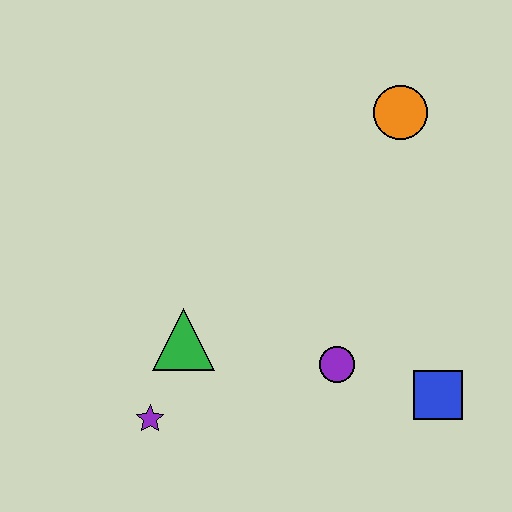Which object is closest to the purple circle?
The blue square is closest to the purple circle.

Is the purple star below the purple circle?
Yes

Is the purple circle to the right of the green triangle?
Yes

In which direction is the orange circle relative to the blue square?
The orange circle is above the blue square.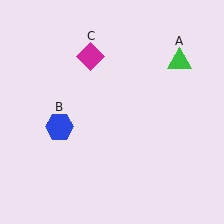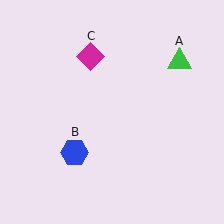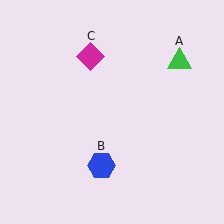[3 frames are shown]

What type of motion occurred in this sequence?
The blue hexagon (object B) rotated counterclockwise around the center of the scene.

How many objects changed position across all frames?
1 object changed position: blue hexagon (object B).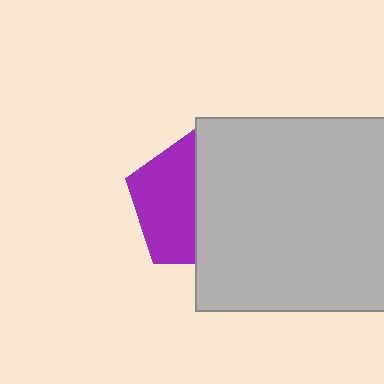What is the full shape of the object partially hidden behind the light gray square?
The partially hidden object is a purple pentagon.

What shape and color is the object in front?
The object in front is a light gray square.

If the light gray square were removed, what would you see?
You would see the complete purple pentagon.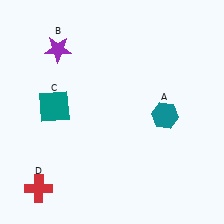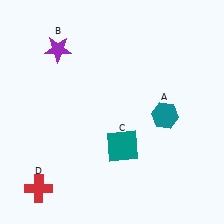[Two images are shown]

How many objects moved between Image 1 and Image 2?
1 object moved between the two images.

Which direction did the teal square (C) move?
The teal square (C) moved right.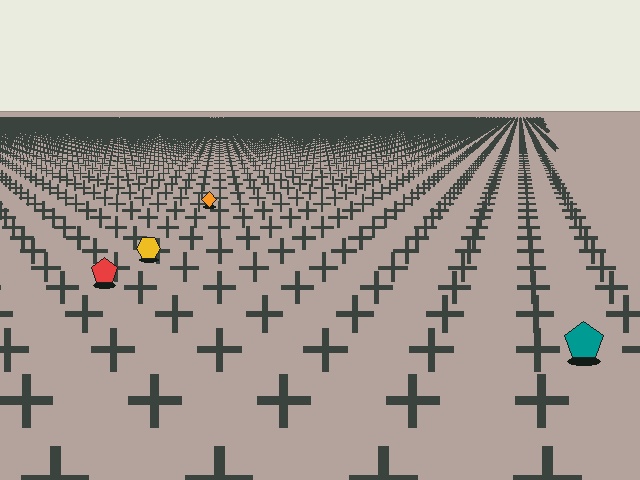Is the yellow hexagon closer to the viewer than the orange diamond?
Yes. The yellow hexagon is closer — you can tell from the texture gradient: the ground texture is coarser near it.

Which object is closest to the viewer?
The teal pentagon is closest. The texture marks near it are larger and more spread out.